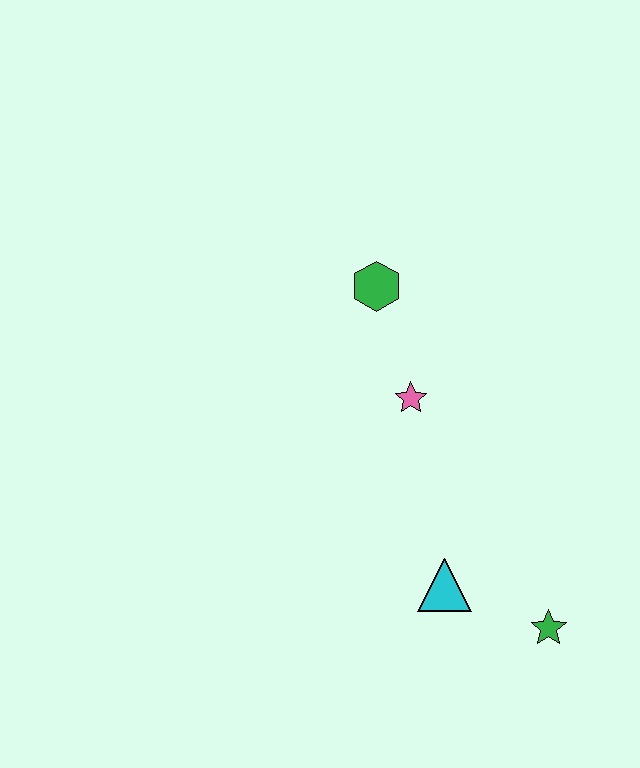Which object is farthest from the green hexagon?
The green star is farthest from the green hexagon.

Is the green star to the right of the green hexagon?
Yes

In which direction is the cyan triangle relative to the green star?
The cyan triangle is to the left of the green star.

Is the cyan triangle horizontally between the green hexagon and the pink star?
No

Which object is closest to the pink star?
The green hexagon is closest to the pink star.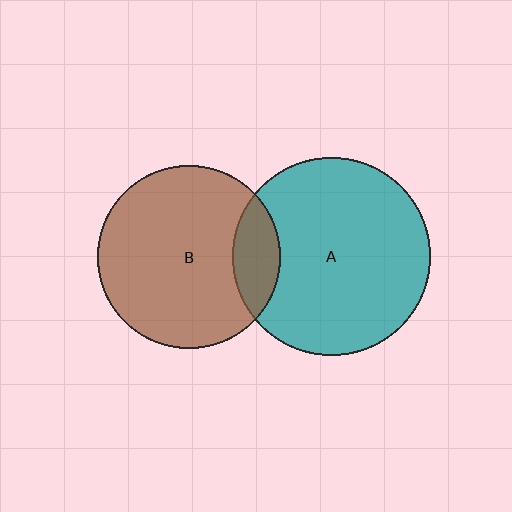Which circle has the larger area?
Circle A (teal).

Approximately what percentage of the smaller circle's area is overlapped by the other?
Approximately 15%.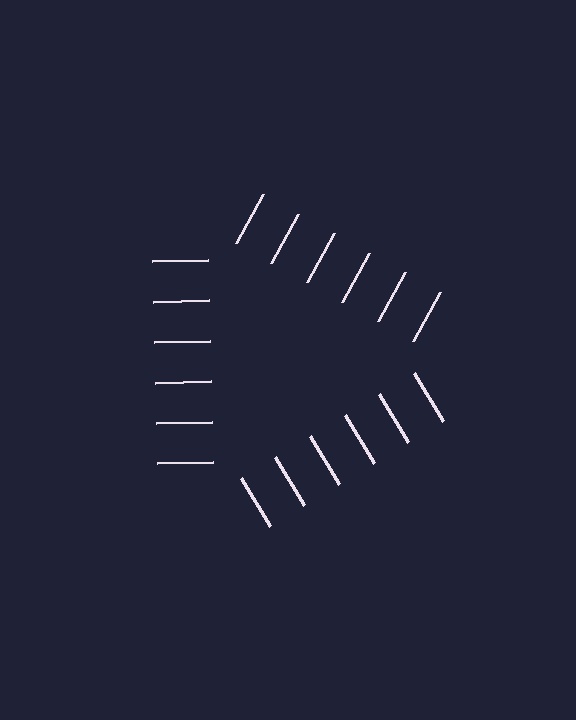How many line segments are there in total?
18 — 6 along each of the 3 edges.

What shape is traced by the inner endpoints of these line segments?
An illusory triangle — the line segments terminate on its edges but no continuous stroke is drawn.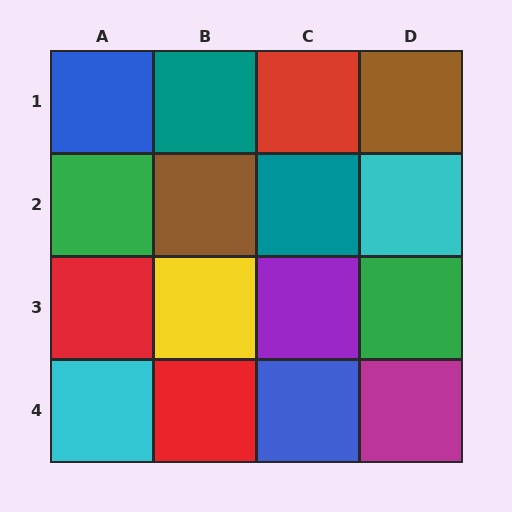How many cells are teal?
2 cells are teal.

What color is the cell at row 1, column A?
Blue.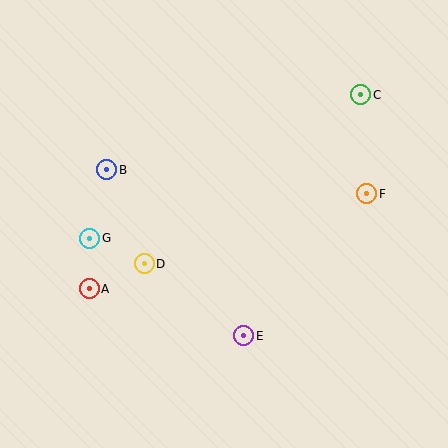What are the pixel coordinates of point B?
Point B is at (107, 170).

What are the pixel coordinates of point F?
Point F is at (367, 194).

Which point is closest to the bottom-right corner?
Point E is closest to the bottom-right corner.